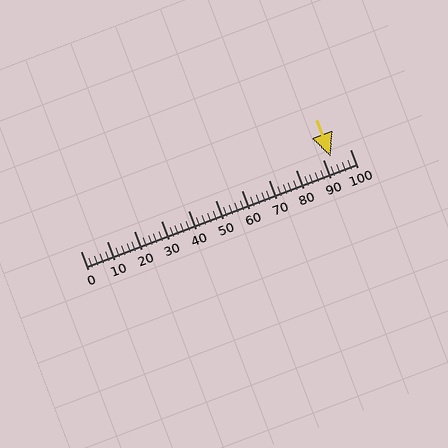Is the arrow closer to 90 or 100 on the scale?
The arrow is closer to 90.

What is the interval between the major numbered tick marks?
The major tick marks are spaced 10 units apart.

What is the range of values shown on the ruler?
The ruler shows values from 0 to 100.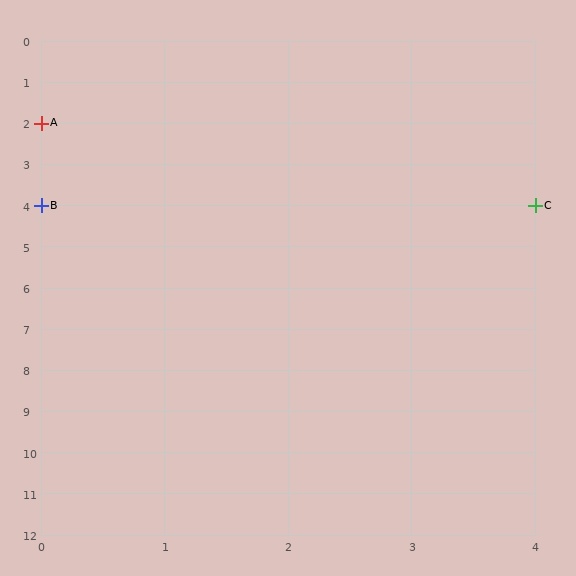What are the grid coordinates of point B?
Point B is at grid coordinates (0, 4).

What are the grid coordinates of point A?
Point A is at grid coordinates (0, 2).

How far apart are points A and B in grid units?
Points A and B are 2 rows apart.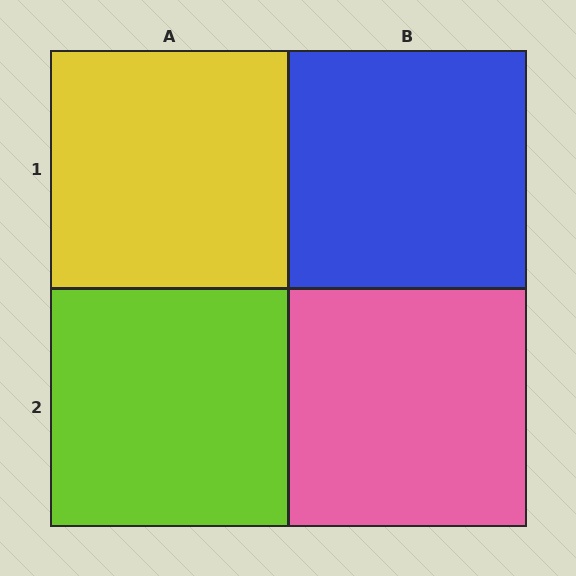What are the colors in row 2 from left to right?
Lime, pink.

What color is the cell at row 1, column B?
Blue.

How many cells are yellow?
1 cell is yellow.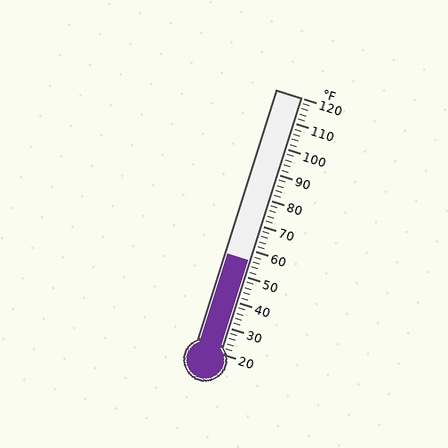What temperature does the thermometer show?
The thermometer shows approximately 56°F.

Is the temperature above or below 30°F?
The temperature is above 30°F.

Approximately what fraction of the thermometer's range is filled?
The thermometer is filled to approximately 35% of its range.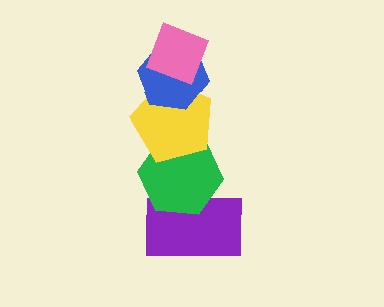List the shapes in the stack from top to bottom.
From top to bottom: the pink diamond, the blue hexagon, the yellow pentagon, the green hexagon, the purple rectangle.